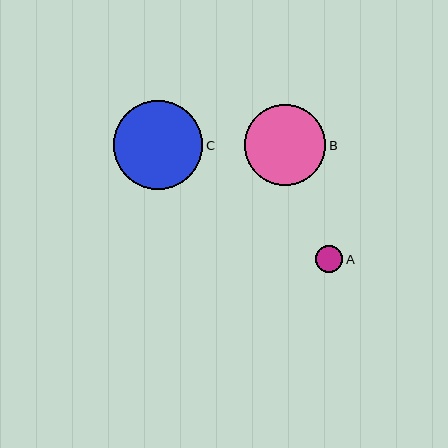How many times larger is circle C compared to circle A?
Circle C is approximately 3.2 times the size of circle A.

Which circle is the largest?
Circle C is the largest with a size of approximately 89 pixels.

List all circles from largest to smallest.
From largest to smallest: C, B, A.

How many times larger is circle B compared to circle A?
Circle B is approximately 3.0 times the size of circle A.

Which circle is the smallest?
Circle A is the smallest with a size of approximately 27 pixels.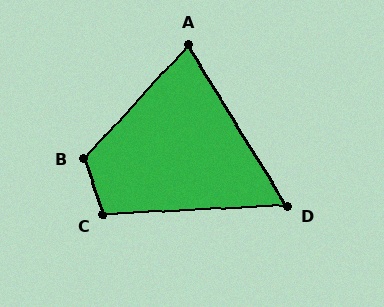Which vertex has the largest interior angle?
B, at approximately 119 degrees.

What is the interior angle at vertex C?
Approximately 106 degrees (obtuse).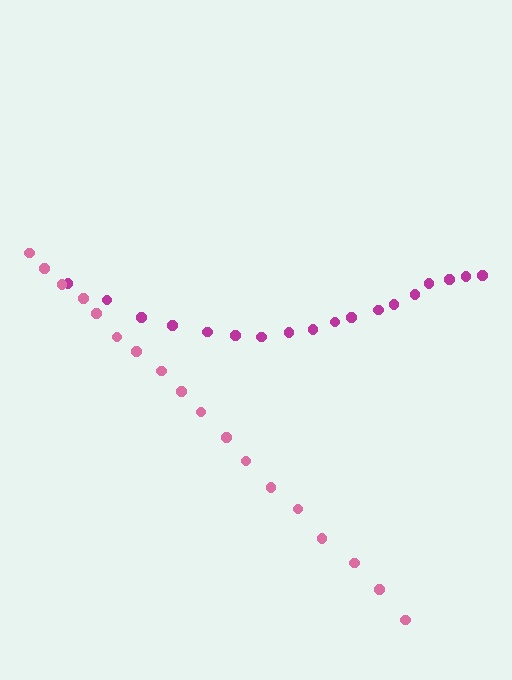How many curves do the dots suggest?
There are 2 distinct paths.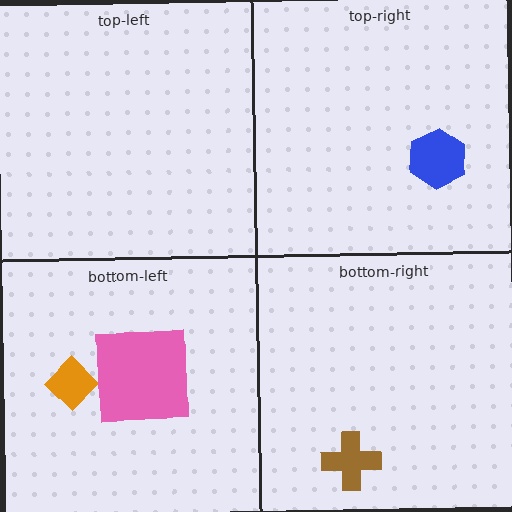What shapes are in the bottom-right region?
The brown cross.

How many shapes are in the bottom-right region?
1.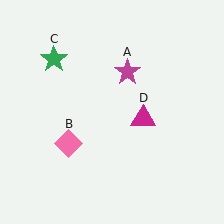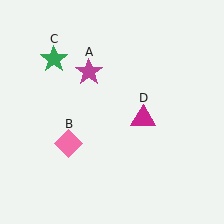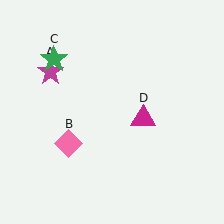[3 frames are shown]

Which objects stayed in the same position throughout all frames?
Pink diamond (object B) and green star (object C) and magenta triangle (object D) remained stationary.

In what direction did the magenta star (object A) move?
The magenta star (object A) moved left.